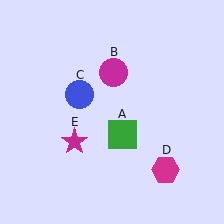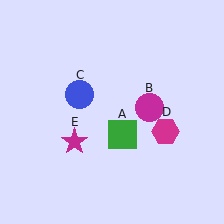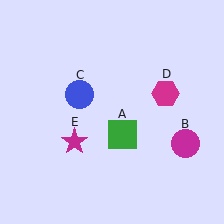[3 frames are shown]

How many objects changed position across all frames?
2 objects changed position: magenta circle (object B), magenta hexagon (object D).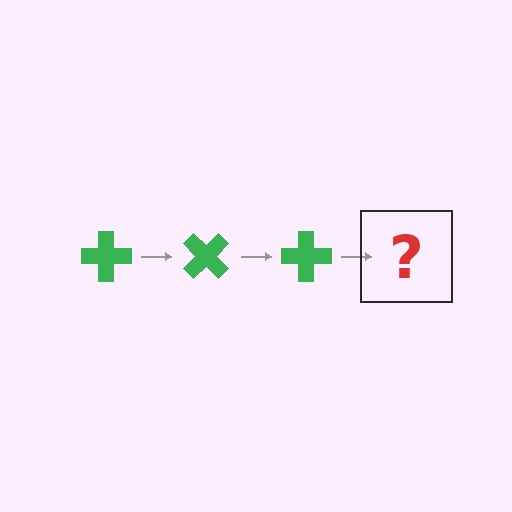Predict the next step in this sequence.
The next step is a green cross rotated 135 degrees.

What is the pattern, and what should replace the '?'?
The pattern is that the cross rotates 45 degrees each step. The '?' should be a green cross rotated 135 degrees.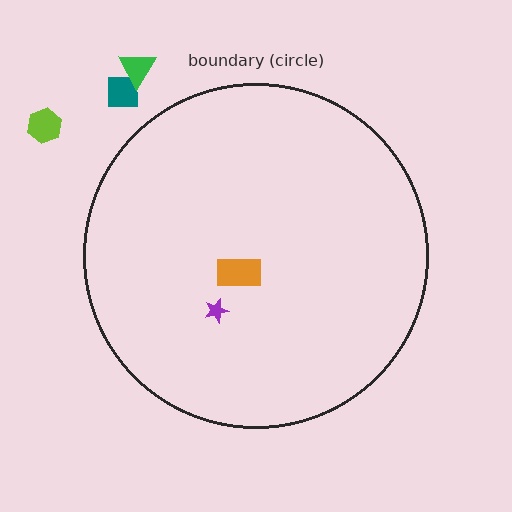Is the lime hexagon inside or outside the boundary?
Outside.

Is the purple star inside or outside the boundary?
Inside.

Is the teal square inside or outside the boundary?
Outside.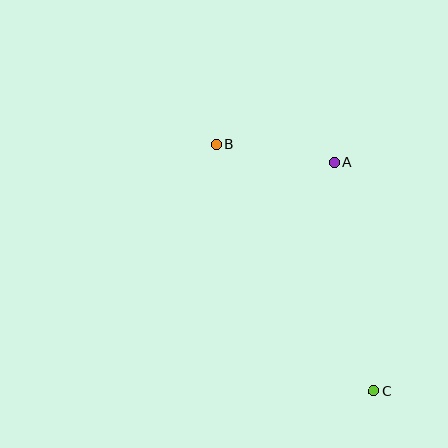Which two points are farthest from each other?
Points B and C are farthest from each other.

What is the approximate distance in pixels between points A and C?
The distance between A and C is approximately 232 pixels.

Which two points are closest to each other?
Points A and B are closest to each other.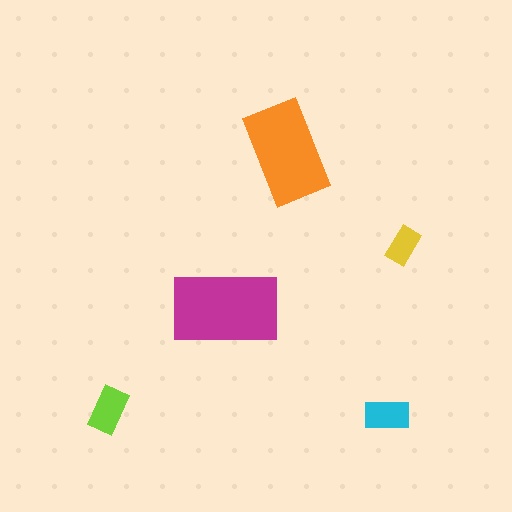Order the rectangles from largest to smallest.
the magenta one, the orange one, the lime one, the cyan one, the yellow one.